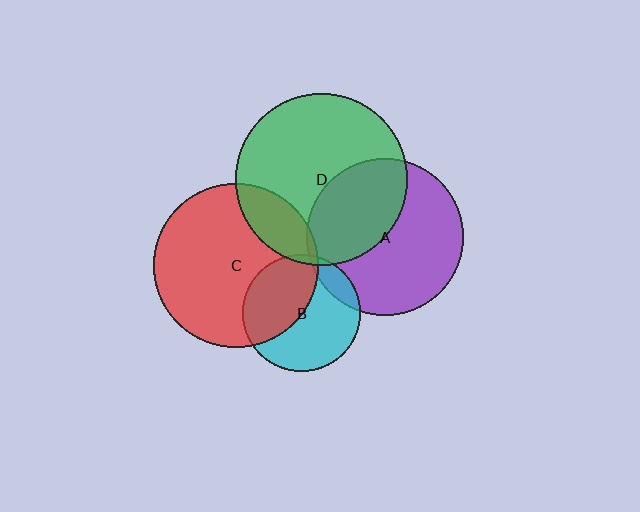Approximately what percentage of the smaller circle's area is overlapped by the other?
Approximately 40%.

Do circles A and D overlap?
Yes.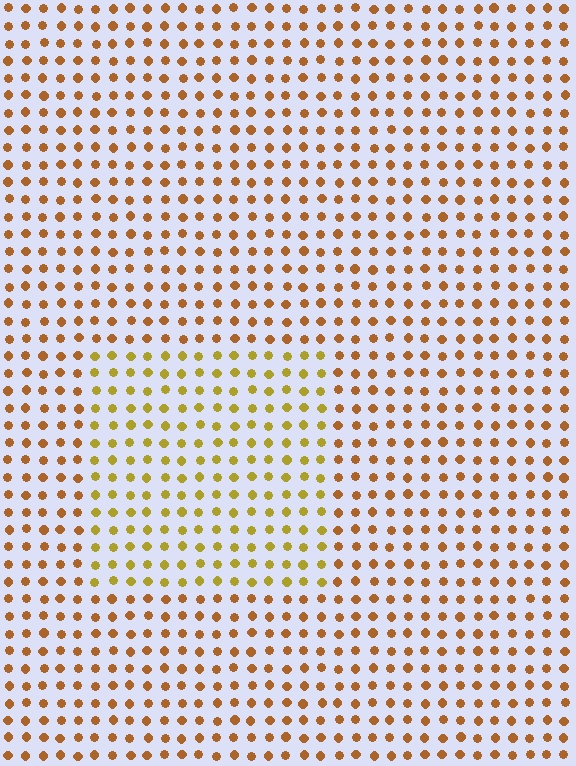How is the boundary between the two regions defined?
The boundary is defined purely by a slight shift in hue (about 28 degrees). Spacing, size, and orientation are identical on both sides.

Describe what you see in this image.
The image is filled with small brown elements in a uniform arrangement. A rectangle-shaped region is visible where the elements are tinted to a slightly different hue, forming a subtle color boundary.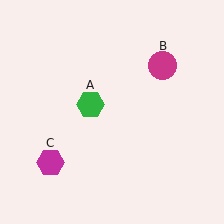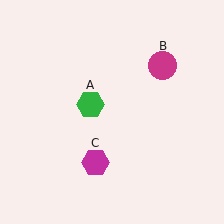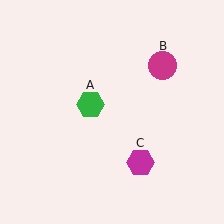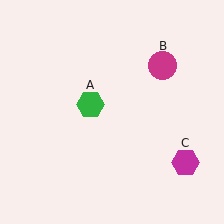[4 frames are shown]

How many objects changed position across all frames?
1 object changed position: magenta hexagon (object C).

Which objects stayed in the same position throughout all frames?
Green hexagon (object A) and magenta circle (object B) remained stationary.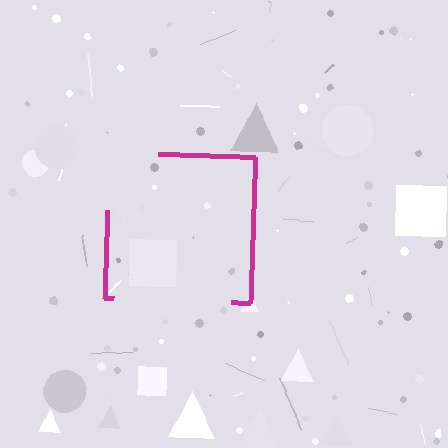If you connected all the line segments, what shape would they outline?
They would outline a square.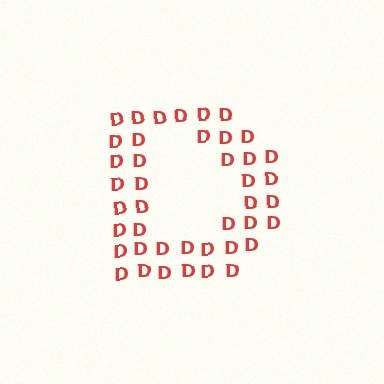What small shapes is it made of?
It is made of small letter D's.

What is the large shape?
The large shape is the letter D.